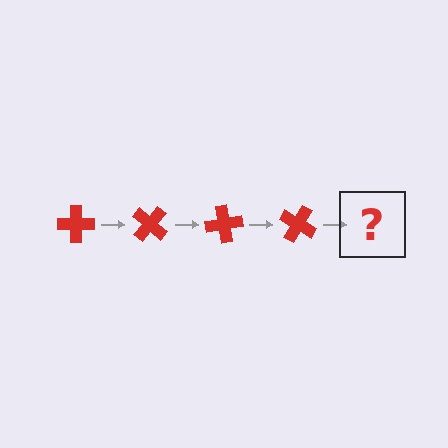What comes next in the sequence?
The next element should be a red cross rotated 160 degrees.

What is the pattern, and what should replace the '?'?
The pattern is that the cross rotates 40 degrees each step. The '?' should be a red cross rotated 160 degrees.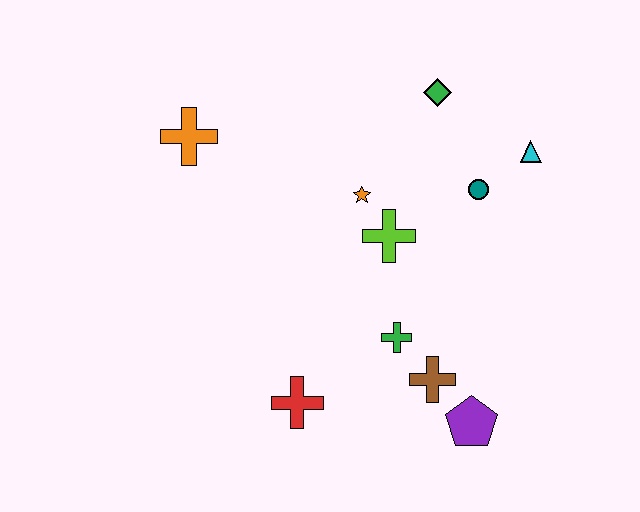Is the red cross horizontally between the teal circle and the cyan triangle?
No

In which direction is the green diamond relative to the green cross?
The green diamond is above the green cross.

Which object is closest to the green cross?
The brown cross is closest to the green cross.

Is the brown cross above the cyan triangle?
No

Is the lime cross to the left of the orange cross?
No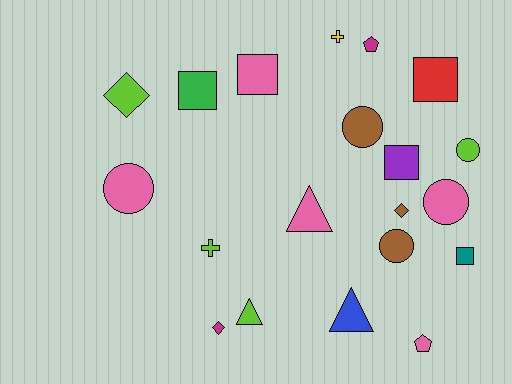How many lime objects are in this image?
There are 4 lime objects.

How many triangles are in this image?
There are 3 triangles.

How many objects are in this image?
There are 20 objects.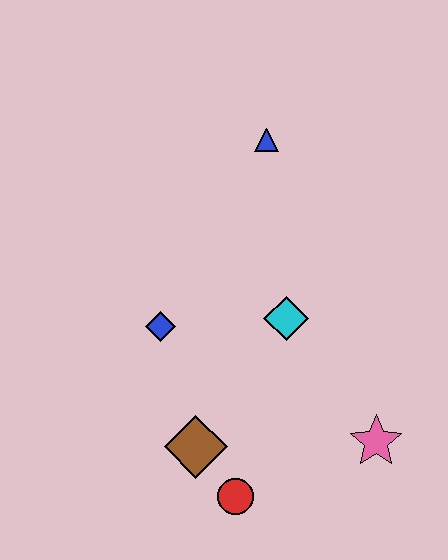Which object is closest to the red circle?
The brown diamond is closest to the red circle.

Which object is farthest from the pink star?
The blue triangle is farthest from the pink star.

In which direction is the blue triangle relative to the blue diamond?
The blue triangle is above the blue diamond.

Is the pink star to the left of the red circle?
No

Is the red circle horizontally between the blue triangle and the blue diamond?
Yes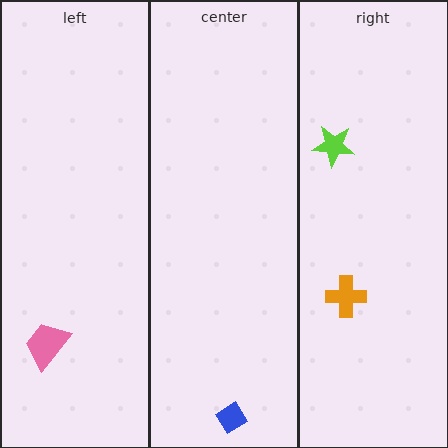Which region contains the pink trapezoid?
The left region.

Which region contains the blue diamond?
The center region.